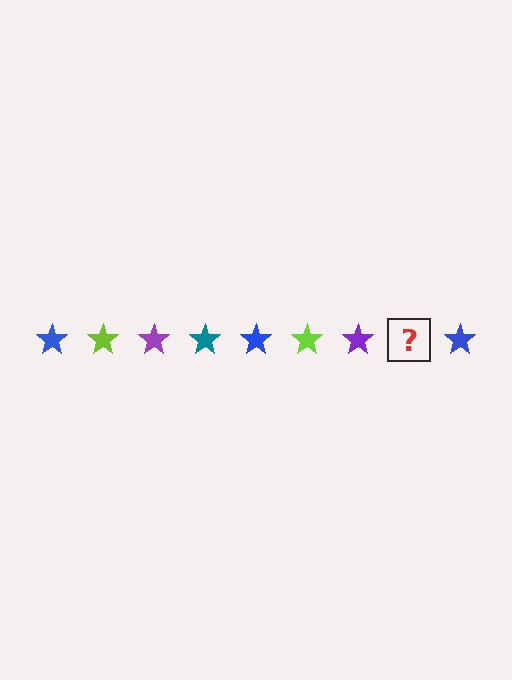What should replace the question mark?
The question mark should be replaced with a teal star.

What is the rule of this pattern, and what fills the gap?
The rule is that the pattern cycles through blue, lime, purple, teal stars. The gap should be filled with a teal star.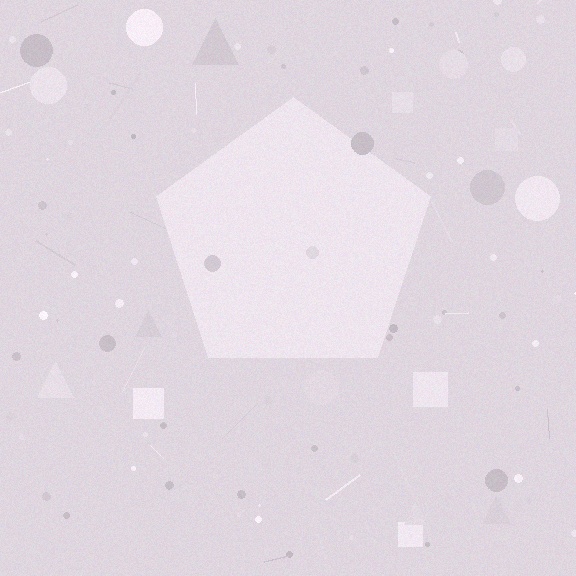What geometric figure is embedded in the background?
A pentagon is embedded in the background.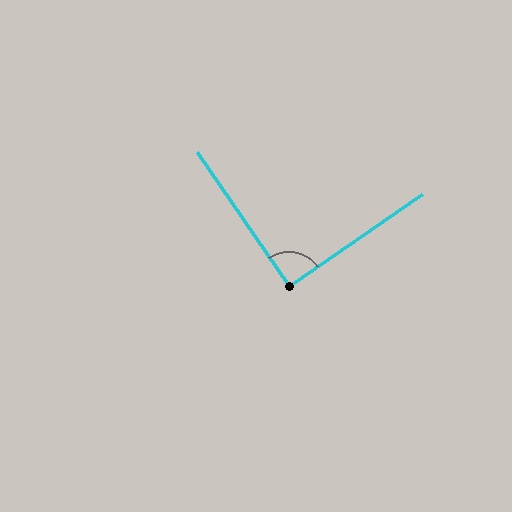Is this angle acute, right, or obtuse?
It is approximately a right angle.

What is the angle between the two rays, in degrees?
Approximately 89 degrees.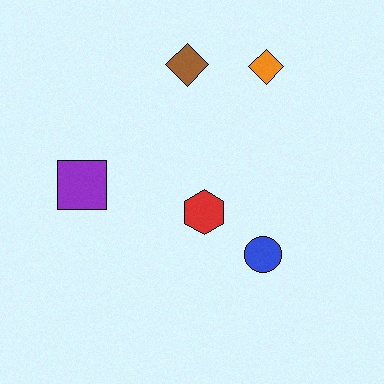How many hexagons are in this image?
There is 1 hexagon.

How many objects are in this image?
There are 5 objects.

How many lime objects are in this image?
There are no lime objects.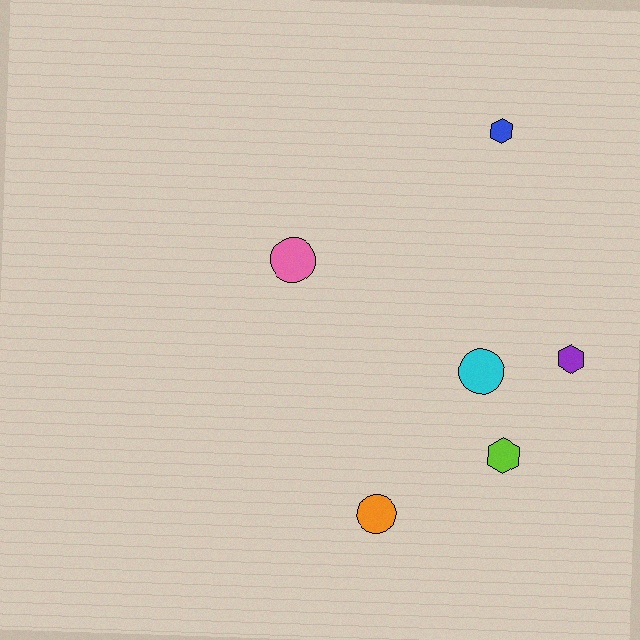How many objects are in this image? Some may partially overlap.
There are 6 objects.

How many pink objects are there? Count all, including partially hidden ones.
There is 1 pink object.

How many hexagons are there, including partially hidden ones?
There are 3 hexagons.